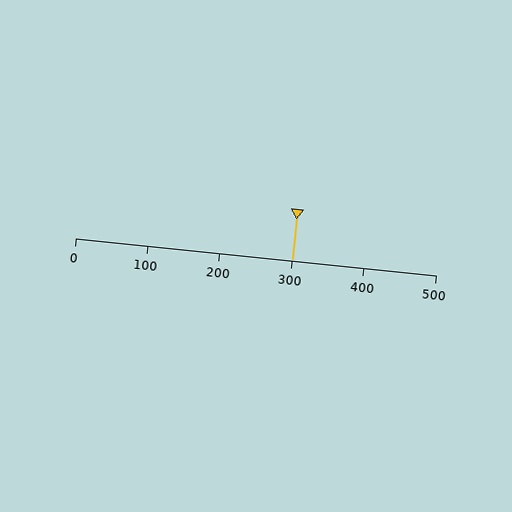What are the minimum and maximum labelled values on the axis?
The axis runs from 0 to 500.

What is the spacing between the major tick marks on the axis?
The major ticks are spaced 100 apart.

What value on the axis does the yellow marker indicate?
The marker indicates approximately 300.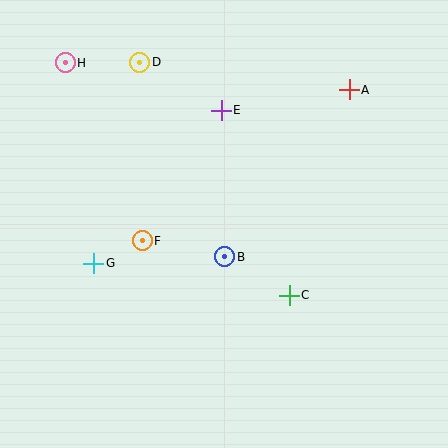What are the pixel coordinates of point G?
Point G is at (94, 263).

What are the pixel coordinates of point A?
Point A is at (349, 90).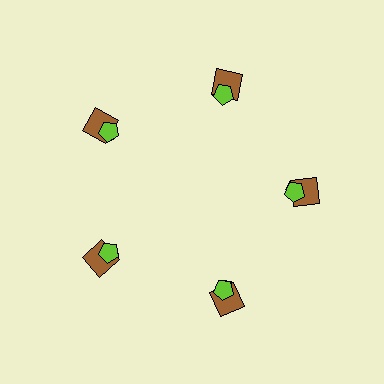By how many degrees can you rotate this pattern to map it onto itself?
The pattern maps onto itself every 72 degrees of rotation.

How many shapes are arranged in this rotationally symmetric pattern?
There are 15 shapes, arranged in 5 groups of 3.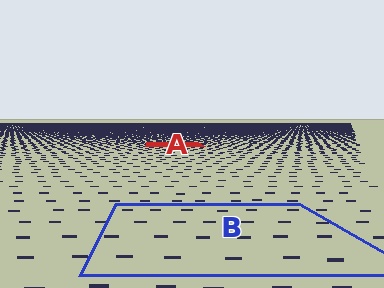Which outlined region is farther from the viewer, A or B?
Region A is farther from the viewer — the texture elements inside it appear smaller and more densely packed.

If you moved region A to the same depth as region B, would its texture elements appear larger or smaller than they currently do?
They would appear larger. At a closer depth, the same texture elements are projected at a bigger on-screen size.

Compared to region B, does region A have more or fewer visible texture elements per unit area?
Region A has more texture elements per unit area — they are packed more densely because it is farther away.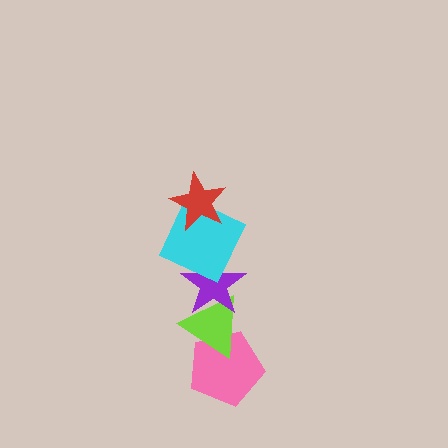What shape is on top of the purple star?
The cyan square is on top of the purple star.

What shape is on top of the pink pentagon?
The lime triangle is on top of the pink pentagon.